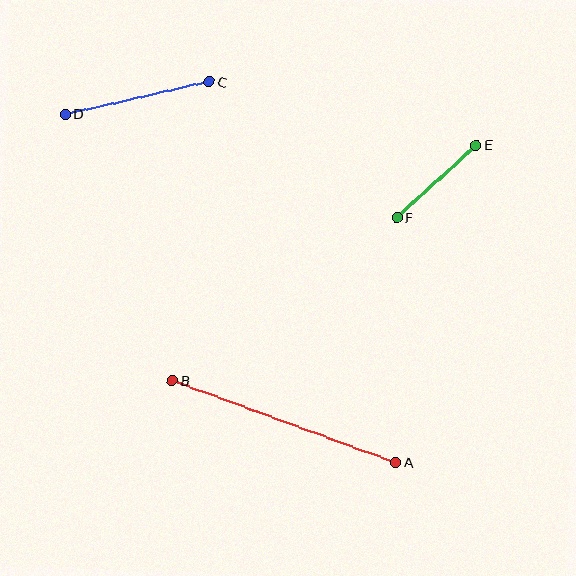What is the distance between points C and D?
The distance is approximately 147 pixels.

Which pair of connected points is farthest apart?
Points A and B are farthest apart.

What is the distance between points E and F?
The distance is approximately 107 pixels.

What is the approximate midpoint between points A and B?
The midpoint is at approximately (284, 421) pixels.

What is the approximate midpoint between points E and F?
The midpoint is at approximately (437, 181) pixels.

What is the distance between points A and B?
The distance is approximately 237 pixels.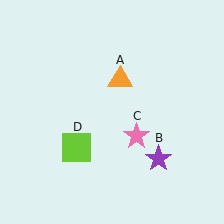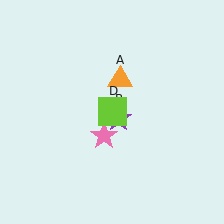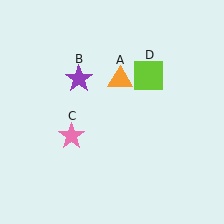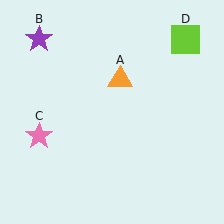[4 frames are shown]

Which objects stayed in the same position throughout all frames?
Orange triangle (object A) remained stationary.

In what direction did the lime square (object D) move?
The lime square (object D) moved up and to the right.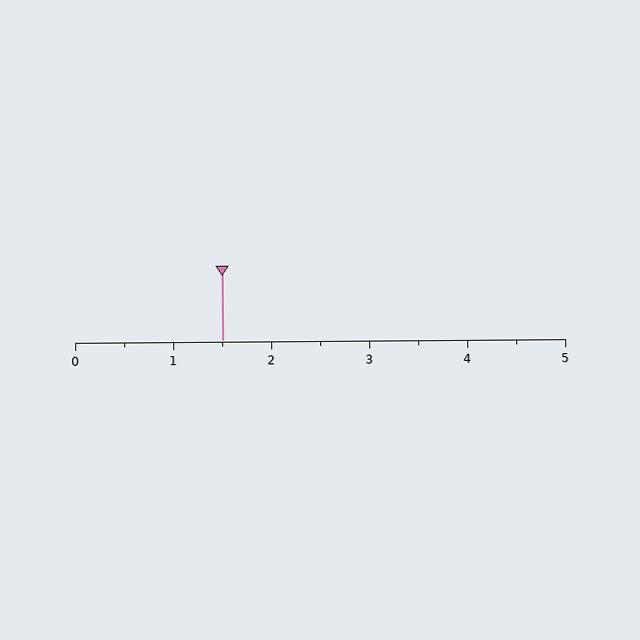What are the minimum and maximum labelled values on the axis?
The axis runs from 0 to 5.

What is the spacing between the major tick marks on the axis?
The major ticks are spaced 1 apart.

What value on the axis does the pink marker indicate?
The marker indicates approximately 1.5.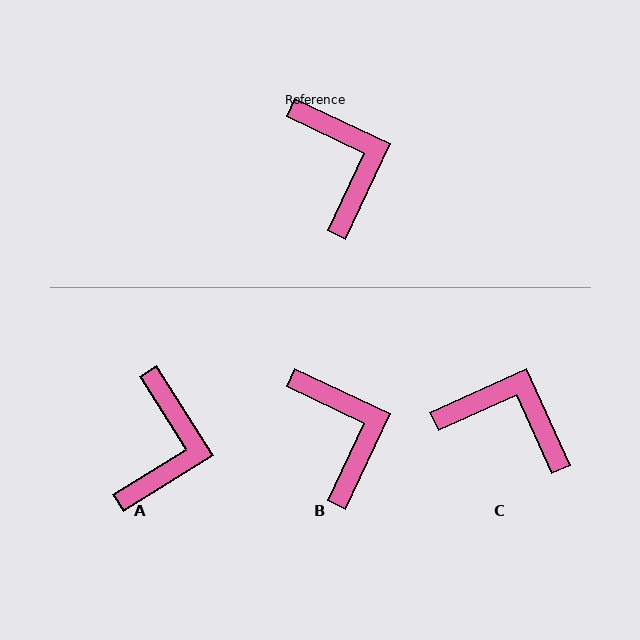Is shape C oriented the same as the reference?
No, it is off by about 50 degrees.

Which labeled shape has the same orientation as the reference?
B.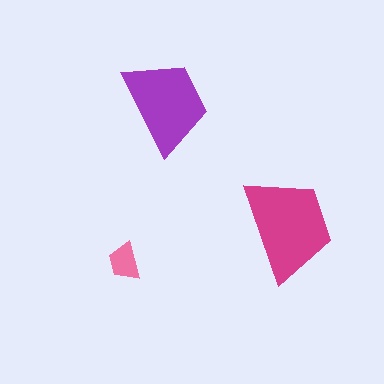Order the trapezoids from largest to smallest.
the magenta one, the purple one, the pink one.